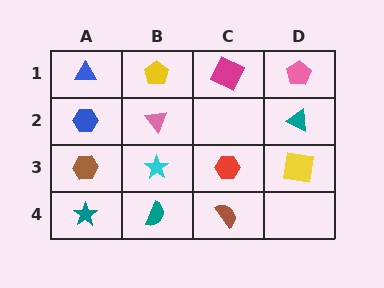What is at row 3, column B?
A cyan star.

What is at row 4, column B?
A teal semicircle.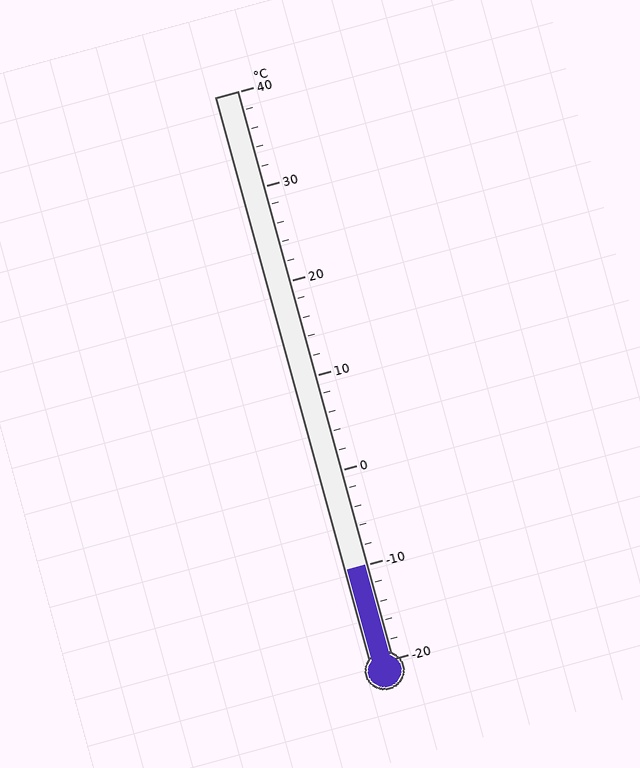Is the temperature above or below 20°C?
The temperature is below 20°C.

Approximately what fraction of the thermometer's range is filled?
The thermometer is filled to approximately 15% of its range.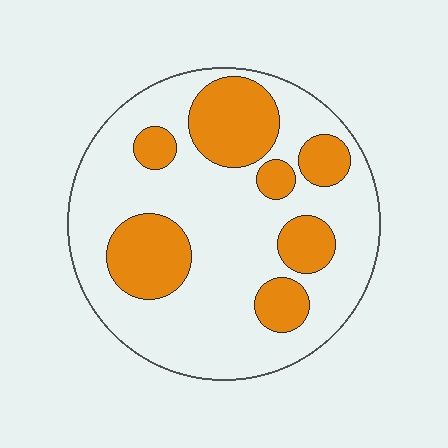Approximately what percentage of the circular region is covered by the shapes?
Approximately 30%.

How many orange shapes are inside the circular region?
7.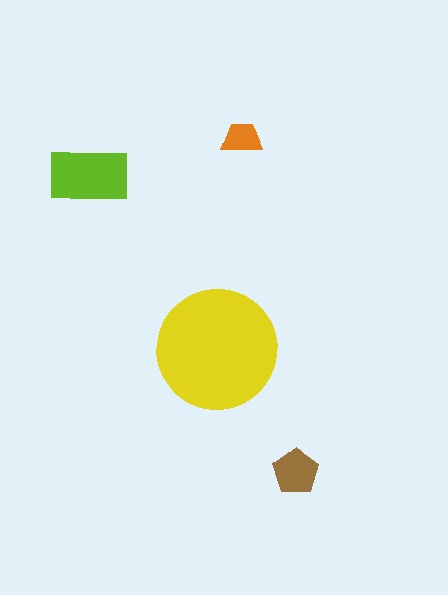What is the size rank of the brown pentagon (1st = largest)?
3rd.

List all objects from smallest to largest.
The orange trapezoid, the brown pentagon, the lime rectangle, the yellow circle.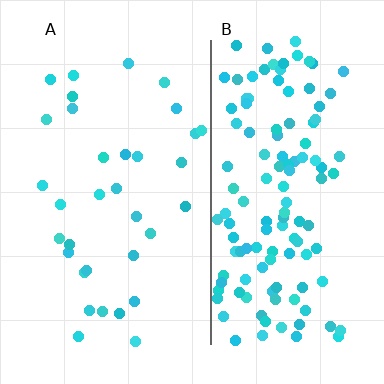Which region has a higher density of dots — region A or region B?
B (the right).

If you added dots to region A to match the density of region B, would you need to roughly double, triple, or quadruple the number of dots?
Approximately quadruple.